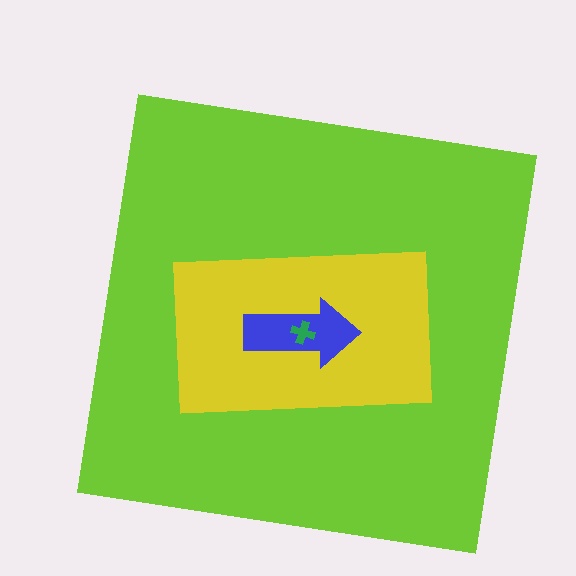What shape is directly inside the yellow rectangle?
The blue arrow.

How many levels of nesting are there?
4.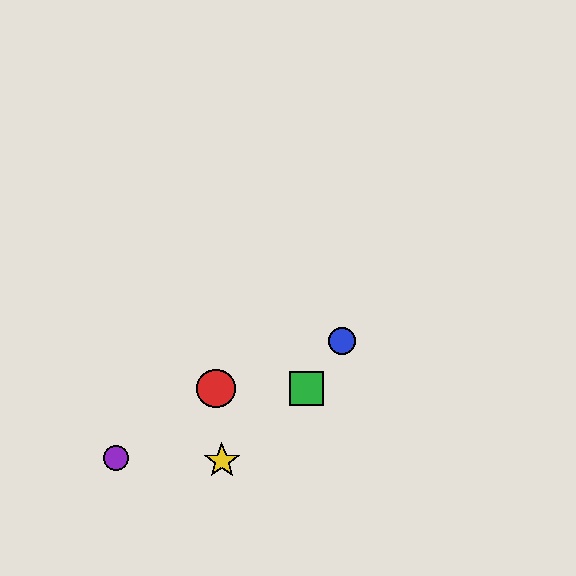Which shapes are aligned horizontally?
The red circle, the green square are aligned horizontally.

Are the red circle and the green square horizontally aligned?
Yes, both are at y≈388.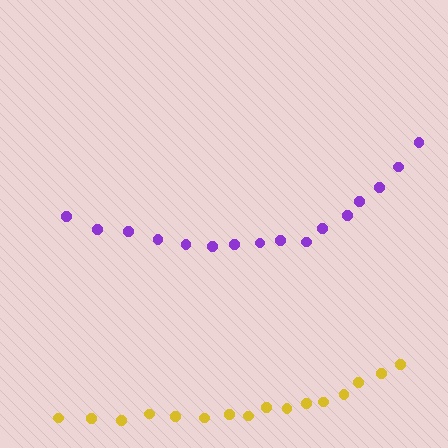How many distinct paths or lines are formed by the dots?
There are 2 distinct paths.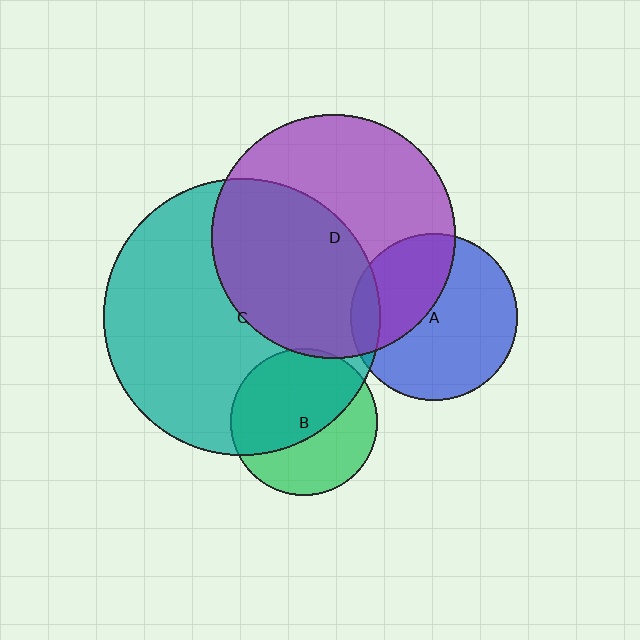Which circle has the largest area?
Circle C (teal).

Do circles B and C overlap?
Yes.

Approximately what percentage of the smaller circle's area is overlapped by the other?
Approximately 60%.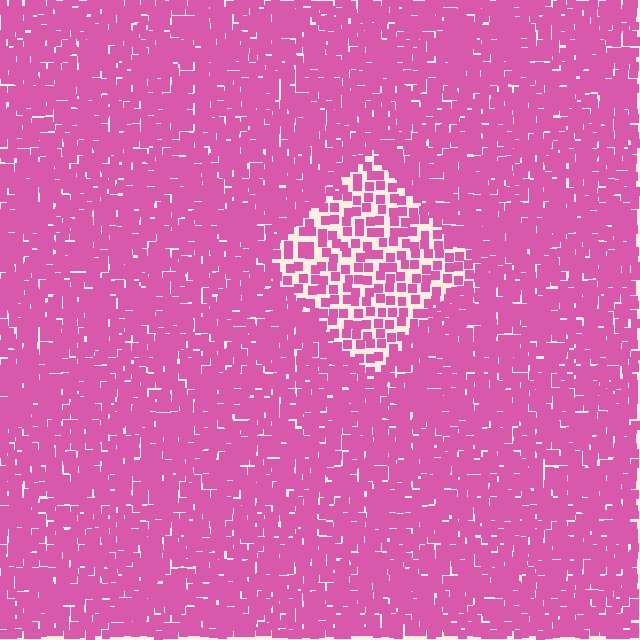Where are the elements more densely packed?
The elements are more densely packed outside the diamond boundary.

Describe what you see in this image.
The image contains small pink elements arranged at two different densities. A diamond-shaped region is visible where the elements are less densely packed than the surrounding area.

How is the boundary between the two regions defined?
The boundary is defined by a change in element density (approximately 2.1x ratio). All elements are the same color, size, and shape.